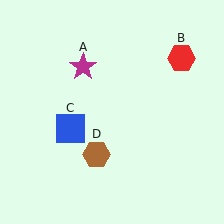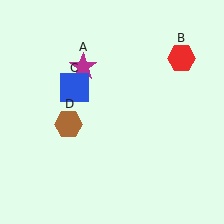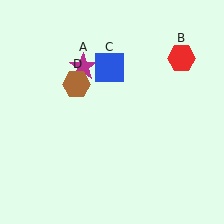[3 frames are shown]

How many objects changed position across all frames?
2 objects changed position: blue square (object C), brown hexagon (object D).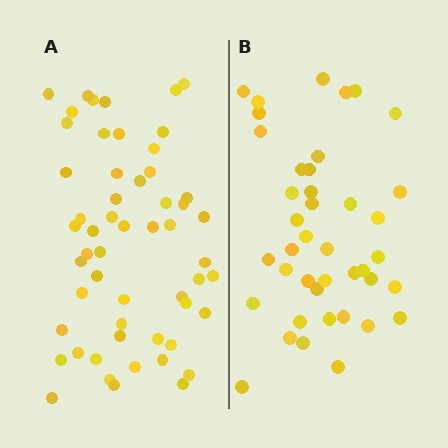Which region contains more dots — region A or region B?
Region A (the left region) has more dots.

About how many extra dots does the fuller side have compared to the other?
Region A has approximately 15 more dots than region B.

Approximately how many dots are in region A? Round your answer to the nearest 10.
About 60 dots. (The exact count is 55, which rounds to 60.)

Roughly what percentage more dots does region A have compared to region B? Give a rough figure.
About 35% more.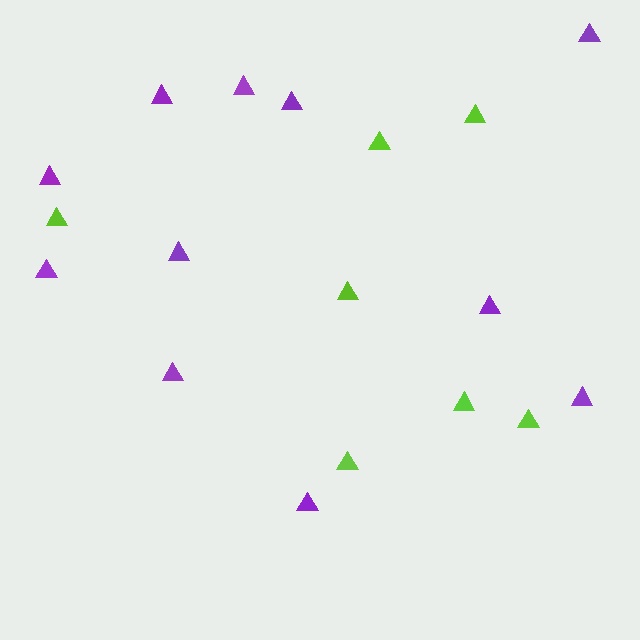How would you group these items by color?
There are 2 groups: one group of lime triangles (7) and one group of purple triangles (11).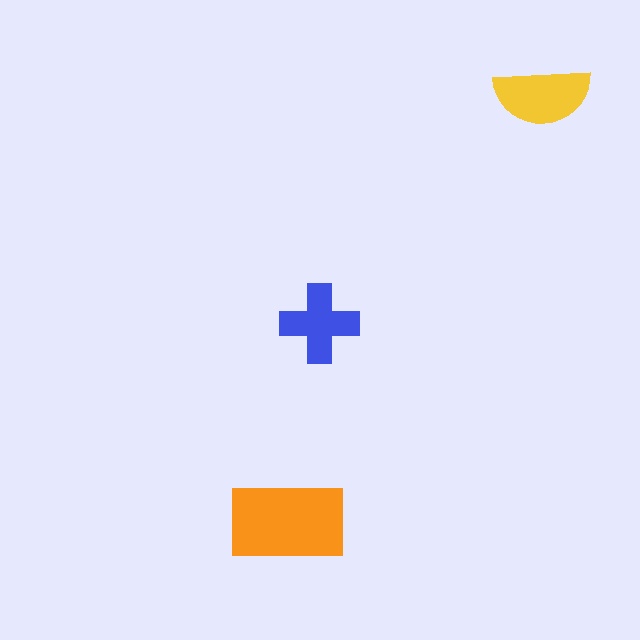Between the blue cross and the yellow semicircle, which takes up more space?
The yellow semicircle.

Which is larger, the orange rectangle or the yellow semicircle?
The orange rectangle.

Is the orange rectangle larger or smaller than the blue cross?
Larger.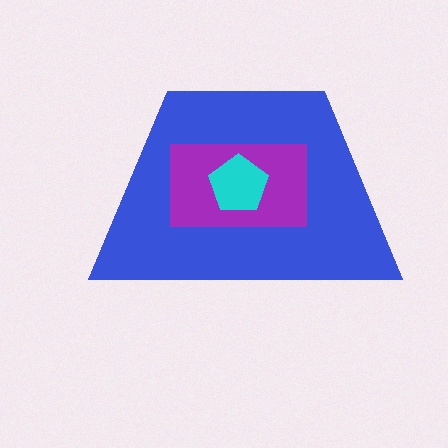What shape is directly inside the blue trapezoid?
The purple rectangle.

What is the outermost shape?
The blue trapezoid.